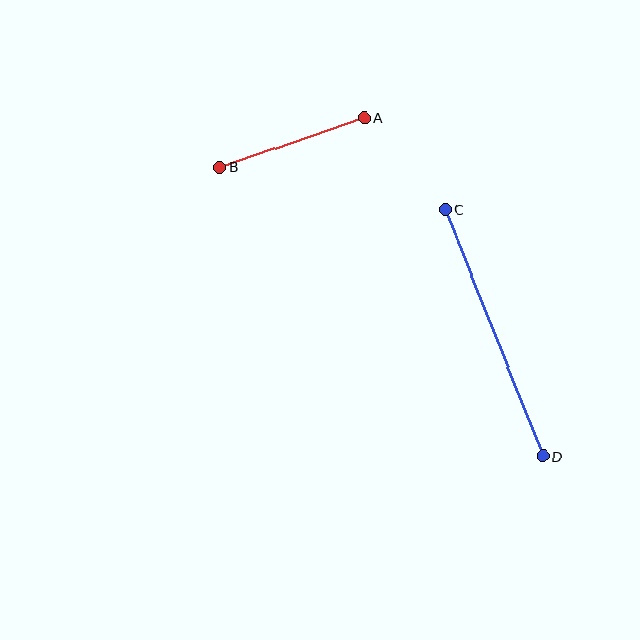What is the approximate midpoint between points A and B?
The midpoint is at approximately (292, 142) pixels.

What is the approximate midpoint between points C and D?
The midpoint is at approximately (494, 333) pixels.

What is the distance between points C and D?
The distance is approximately 265 pixels.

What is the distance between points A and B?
The distance is approximately 153 pixels.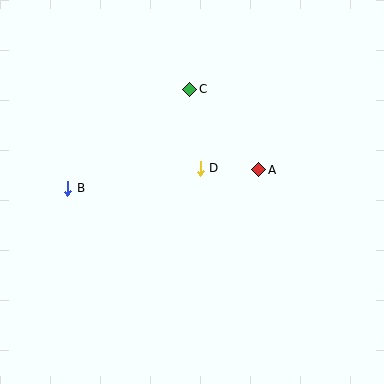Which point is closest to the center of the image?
Point D at (200, 168) is closest to the center.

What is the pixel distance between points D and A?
The distance between D and A is 59 pixels.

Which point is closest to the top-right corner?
Point A is closest to the top-right corner.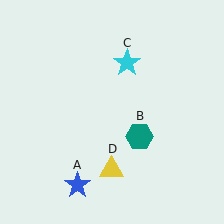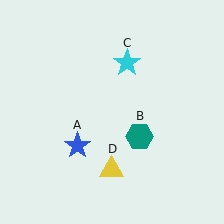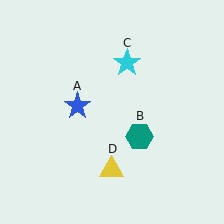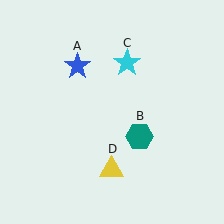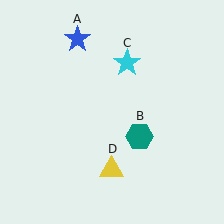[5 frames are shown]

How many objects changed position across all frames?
1 object changed position: blue star (object A).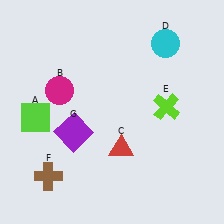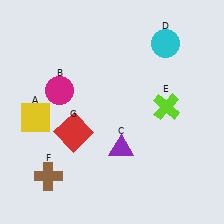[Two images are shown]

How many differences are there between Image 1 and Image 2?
There are 3 differences between the two images.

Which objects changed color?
A changed from lime to yellow. C changed from red to purple. G changed from purple to red.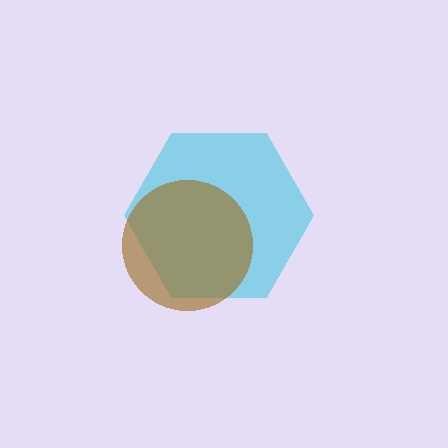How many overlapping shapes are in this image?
There are 2 overlapping shapes in the image.